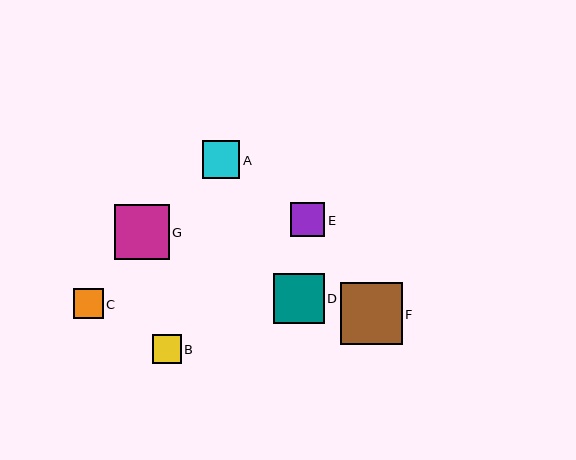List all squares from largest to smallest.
From largest to smallest: F, G, D, A, E, C, B.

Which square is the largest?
Square F is the largest with a size of approximately 61 pixels.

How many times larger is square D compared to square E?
Square D is approximately 1.5 times the size of square E.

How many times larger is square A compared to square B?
Square A is approximately 1.3 times the size of square B.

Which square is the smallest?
Square B is the smallest with a size of approximately 29 pixels.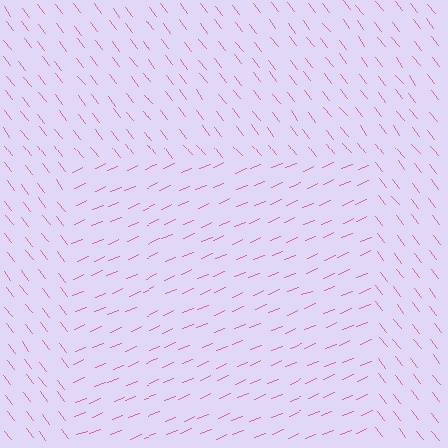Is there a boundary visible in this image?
Yes, there is a texture boundary formed by a change in line orientation.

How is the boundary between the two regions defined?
The boundary is defined purely by a change in line orientation (approximately 75 degrees difference). All lines are the same color and thickness.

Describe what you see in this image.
The image is filled with small pink line segments. A rectangle region in the image has lines oriented differently from the surrounding lines, creating a visible texture boundary.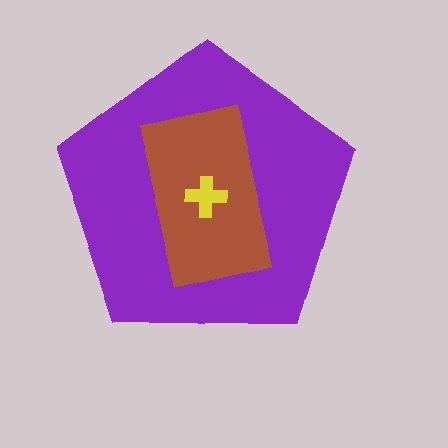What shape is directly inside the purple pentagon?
The brown rectangle.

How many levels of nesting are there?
3.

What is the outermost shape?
The purple pentagon.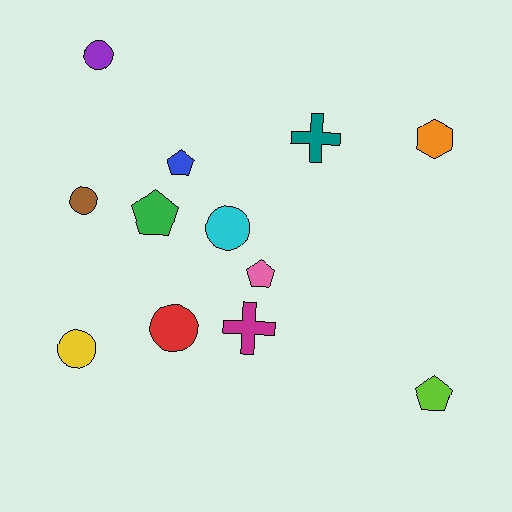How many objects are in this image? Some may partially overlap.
There are 12 objects.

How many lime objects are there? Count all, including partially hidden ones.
There is 1 lime object.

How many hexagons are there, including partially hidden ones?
There is 1 hexagon.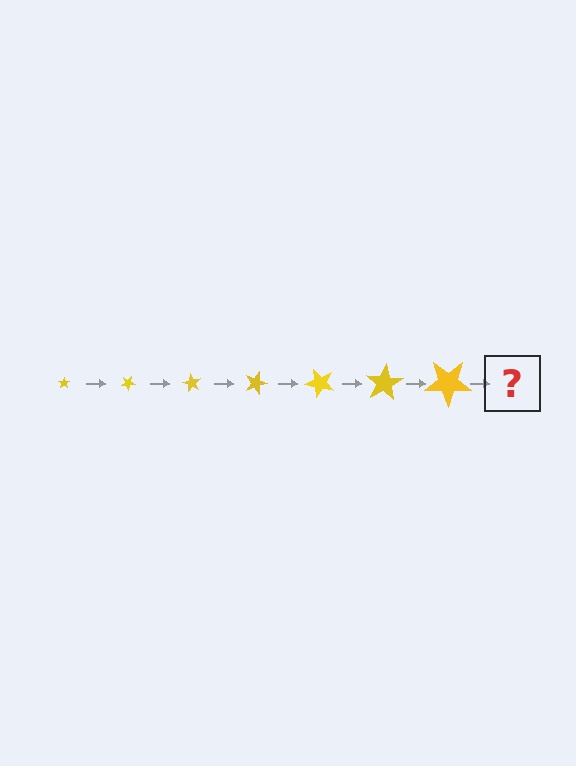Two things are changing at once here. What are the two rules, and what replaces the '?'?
The two rules are that the star grows larger each step and it rotates 30 degrees each step. The '?' should be a star, larger than the previous one and rotated 210 degrees from the start.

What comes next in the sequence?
The next element should be a star, larger than the previous one and rotated 210 degrees from the start.